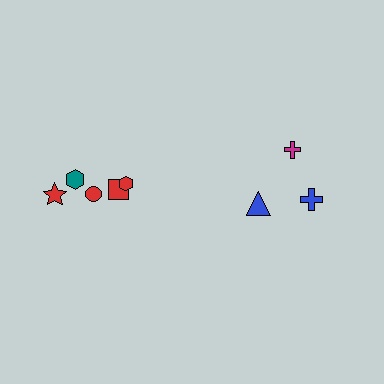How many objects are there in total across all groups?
There are 8 objects.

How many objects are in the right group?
There are 3 objects.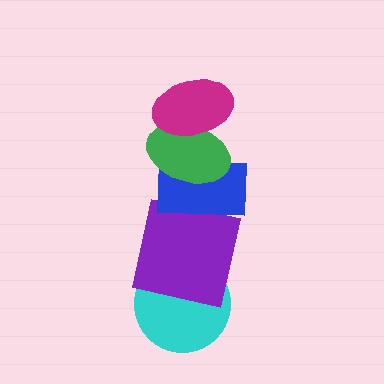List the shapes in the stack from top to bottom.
From top to bottom: the magenta ellipse, the green ellipse, the blue rectangle, the purple square, the cyan circle.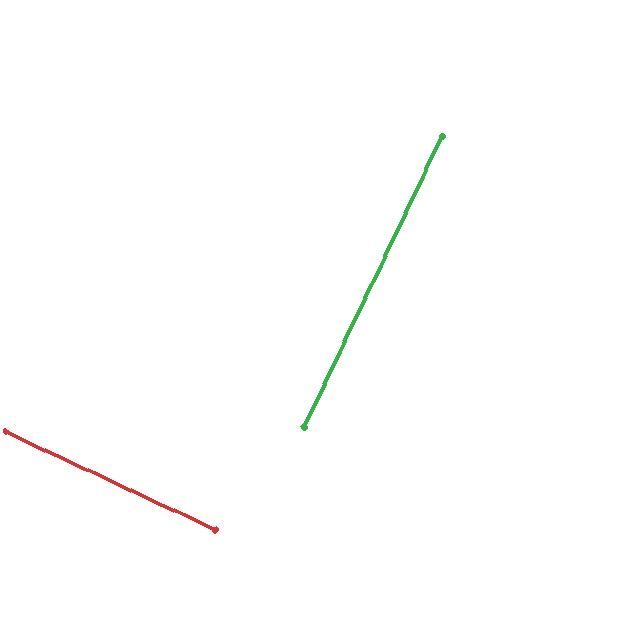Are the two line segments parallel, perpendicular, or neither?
Perpendicular — they meet at approximately 90°.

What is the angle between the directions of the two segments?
Approximately 90 degrees.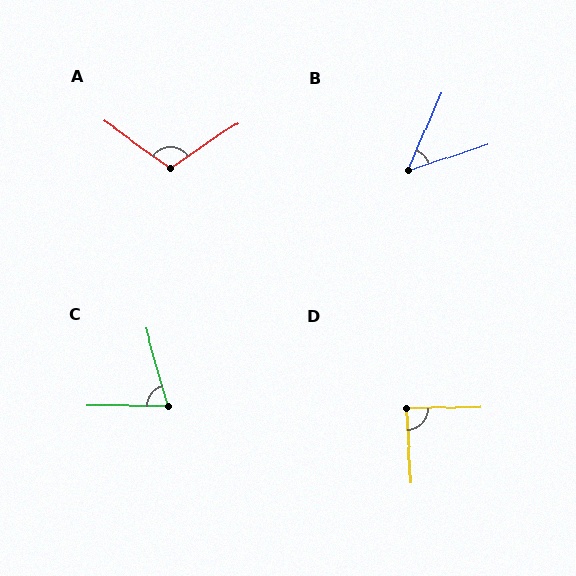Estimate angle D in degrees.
Approximately 88 degrees.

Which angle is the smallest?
B, at approximately 48 degrees.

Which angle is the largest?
A, at approximately 111 degrees.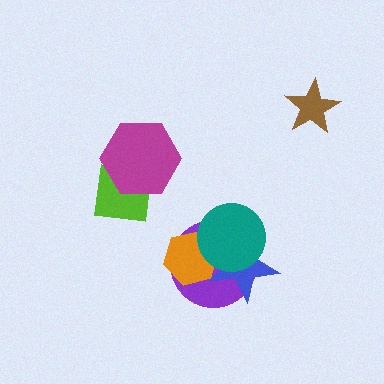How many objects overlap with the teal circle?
3 objects overlap with the teal circle.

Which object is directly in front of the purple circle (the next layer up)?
The orange hexagon is directly in front of the purple circle.